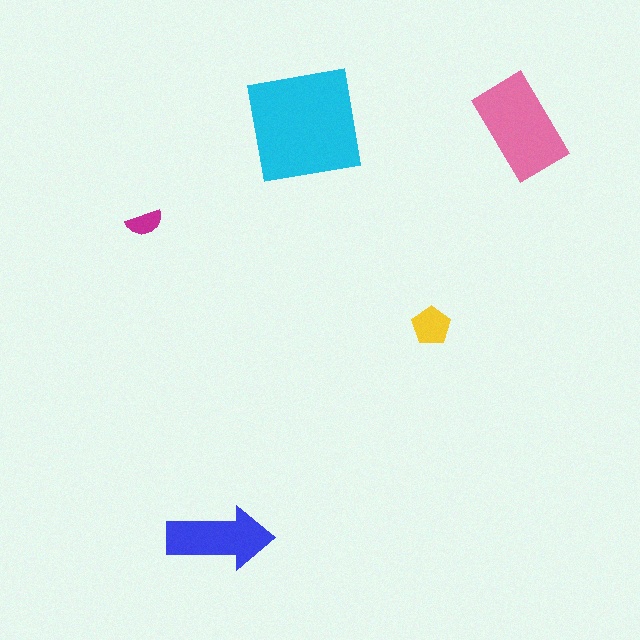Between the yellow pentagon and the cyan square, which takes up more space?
The cyan square.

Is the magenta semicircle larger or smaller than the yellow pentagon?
Smaller.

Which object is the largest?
The cyan square.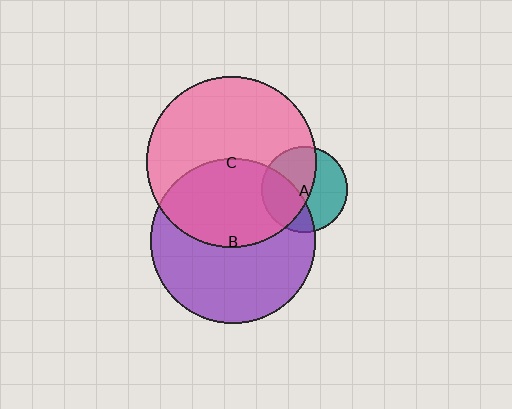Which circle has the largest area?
Circle C (pink).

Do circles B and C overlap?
Yes.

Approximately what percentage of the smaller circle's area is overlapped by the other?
Approximately 45%.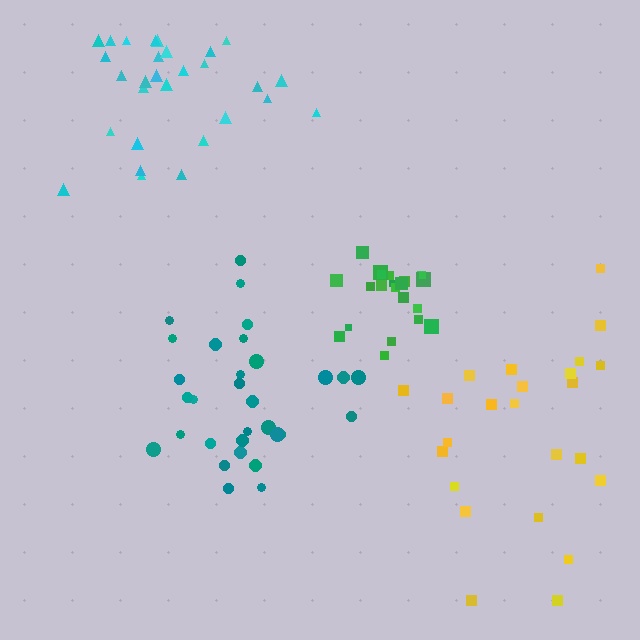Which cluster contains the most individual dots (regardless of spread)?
Teal (31).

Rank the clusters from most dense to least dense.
green, teal, cyan, yellow.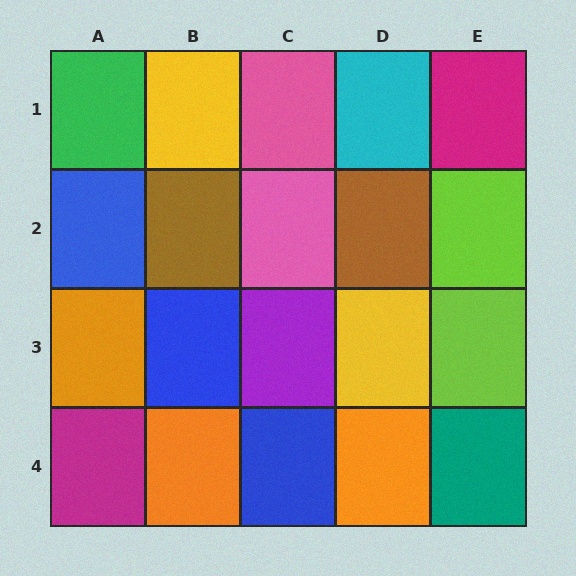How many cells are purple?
1 cell is purple.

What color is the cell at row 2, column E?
Lime.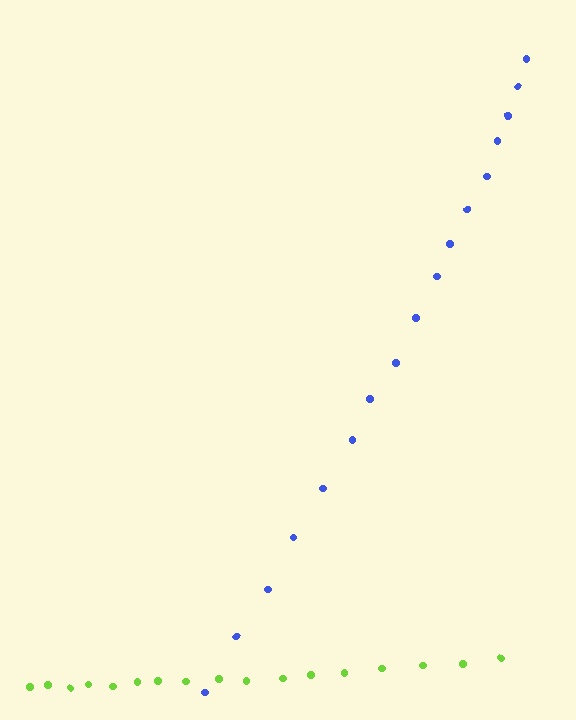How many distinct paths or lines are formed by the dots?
There are 2 distinct paths.